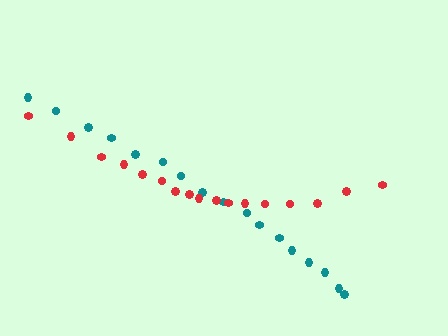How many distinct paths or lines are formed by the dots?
There are 2 distinct paths.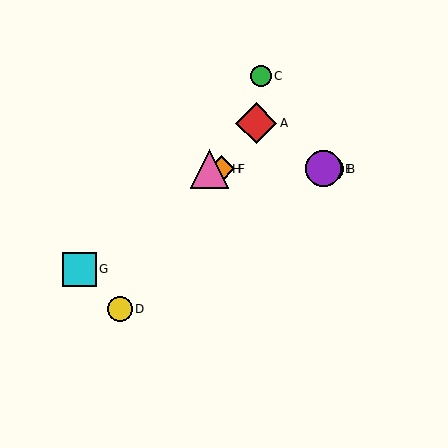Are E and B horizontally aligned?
Yes, both are at y≈169.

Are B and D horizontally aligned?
No, B is at y≈169 and D is at y≈309.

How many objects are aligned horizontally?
4 objects (B, E, F, H) are aligned horizontally.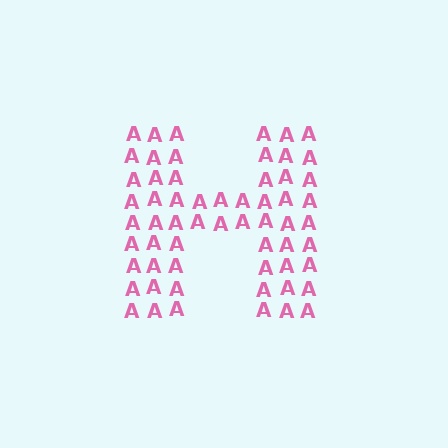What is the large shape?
The large shape is the letter H.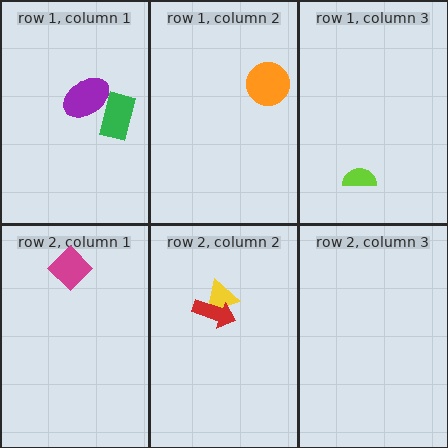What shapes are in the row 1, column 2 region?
The orange circle.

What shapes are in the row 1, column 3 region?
The lime semicircle.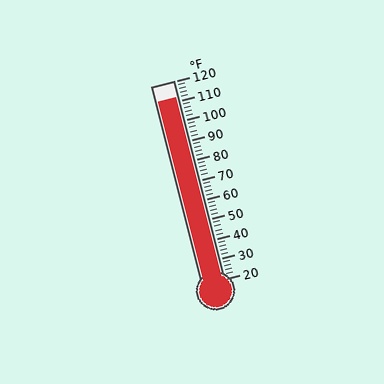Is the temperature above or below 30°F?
The temperature is above 30°F.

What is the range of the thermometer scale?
The thermometer scale ranges from 20°F to 120°F.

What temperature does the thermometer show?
The thermometer shows approximately 112°F.